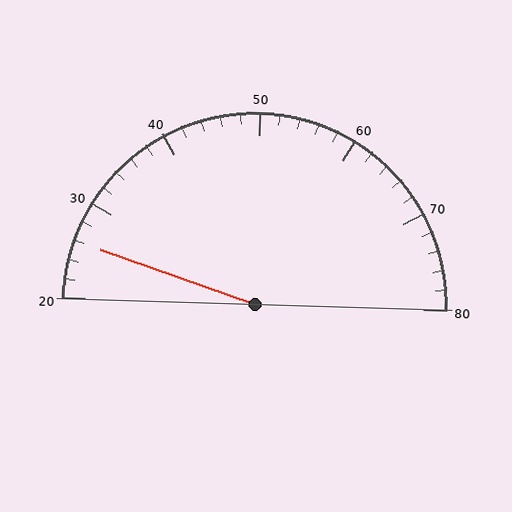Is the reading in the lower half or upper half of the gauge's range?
The reading is in the lower half of the range (20 to 80).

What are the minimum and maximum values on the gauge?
The gauge ranges from 20 to 80.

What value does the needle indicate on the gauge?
The needle indicates approximately 26.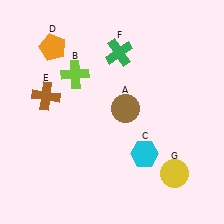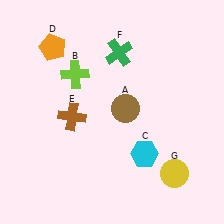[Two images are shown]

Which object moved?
The brown cross (E) moved right.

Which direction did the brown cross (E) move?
The brown cross (E) moved right.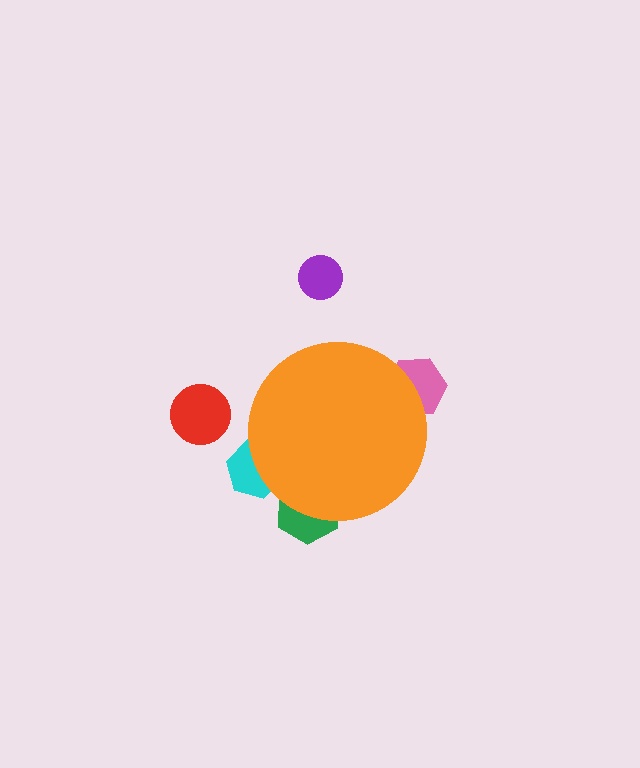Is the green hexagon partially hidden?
Yes, the green hexagon is partially hidden behind the orange circle.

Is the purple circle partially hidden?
No, the purple circle is fully visible.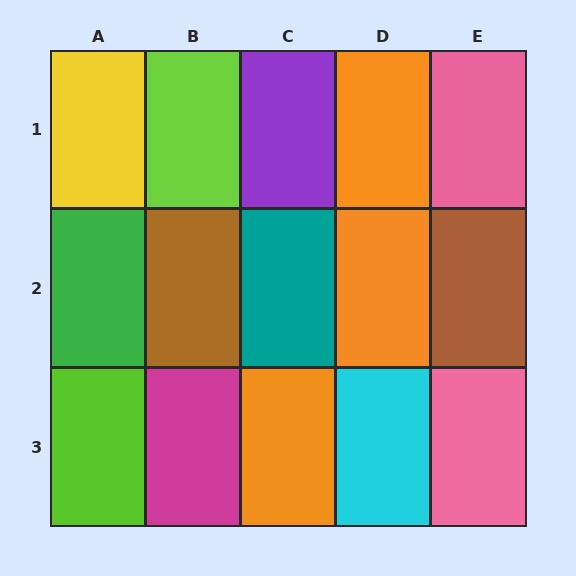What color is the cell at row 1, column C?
Purple.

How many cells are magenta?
1 cell is magenta.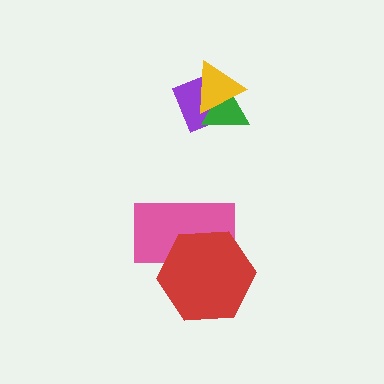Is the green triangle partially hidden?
Yes, it is partially covered by another shape.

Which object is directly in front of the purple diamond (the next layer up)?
The green triangle is directly in front of the purple diamond.